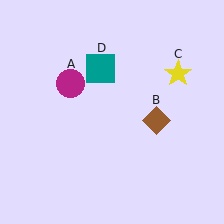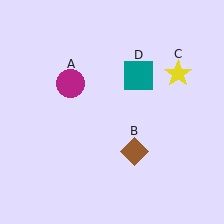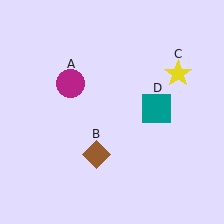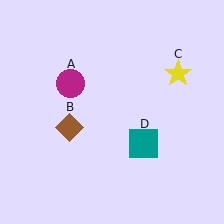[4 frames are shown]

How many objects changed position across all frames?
2 objects changed position: brown diamond (object B), teal square (object D).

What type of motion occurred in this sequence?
The brown diamond (object B), teal square (object D) rotated clockwise around the center of the scene.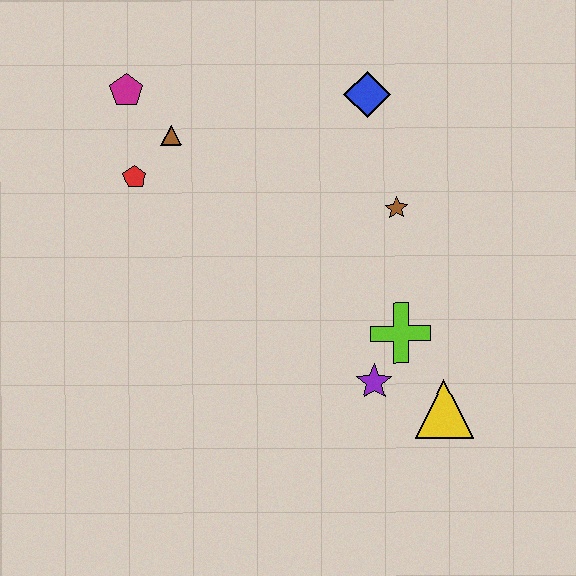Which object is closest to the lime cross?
The purple star is closest to the lime cross.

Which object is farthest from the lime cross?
The magenta pentagon is farthest from the lime cross.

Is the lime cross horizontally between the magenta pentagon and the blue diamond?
No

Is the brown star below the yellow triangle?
No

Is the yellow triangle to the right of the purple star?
Yes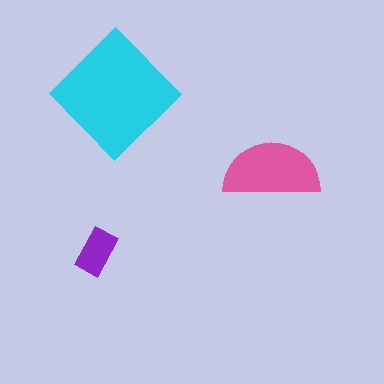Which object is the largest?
The cyan diamond.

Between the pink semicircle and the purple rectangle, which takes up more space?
The pink semicircle.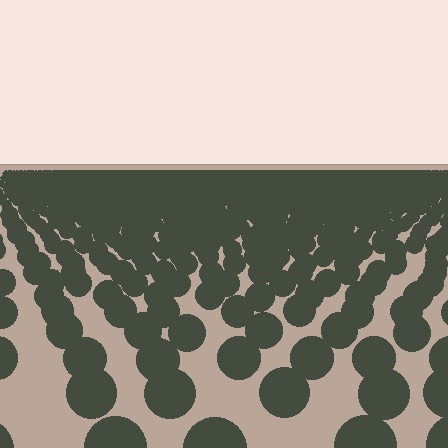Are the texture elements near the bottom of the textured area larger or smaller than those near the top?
Larger. Near the bottom, elements are closer to the viewer and appear at a bigger on-screen size.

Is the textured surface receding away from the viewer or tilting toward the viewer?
The surface is receding away from the viewer. Texture elements get smaller and denser toward the top.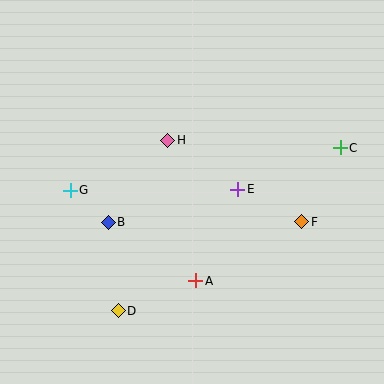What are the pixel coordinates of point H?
Point H is at (168, 140).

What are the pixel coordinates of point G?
Point G is at (70, 190).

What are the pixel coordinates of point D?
Point D is at (118, 311).